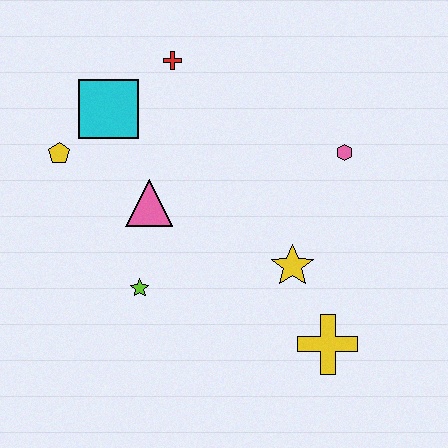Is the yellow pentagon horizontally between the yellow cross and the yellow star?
No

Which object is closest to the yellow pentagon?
The cyan square is closest to the yellow pentagon.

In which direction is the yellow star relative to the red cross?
The yellow star is below the red cross.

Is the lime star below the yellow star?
Yes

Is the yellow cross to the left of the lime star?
No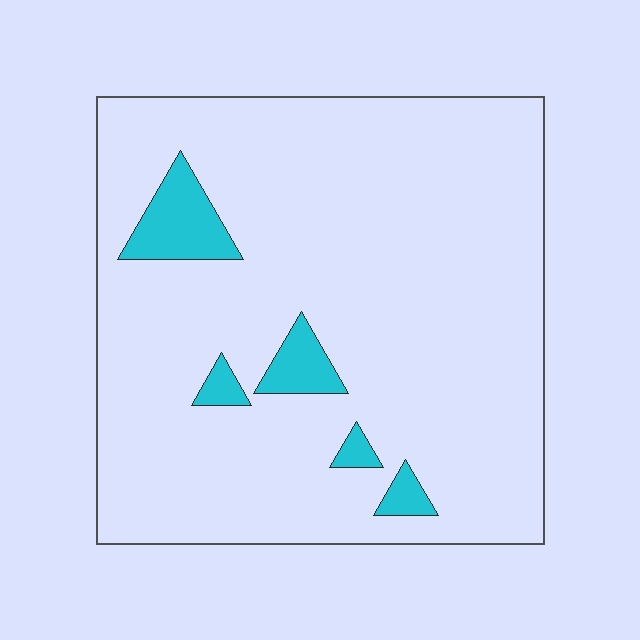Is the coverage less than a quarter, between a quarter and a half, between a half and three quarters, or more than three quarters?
Less than a quarter.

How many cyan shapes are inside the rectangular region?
5.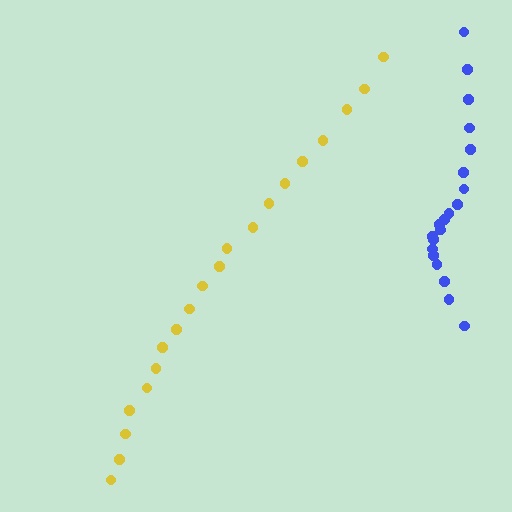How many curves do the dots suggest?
There are 2 distinct paths.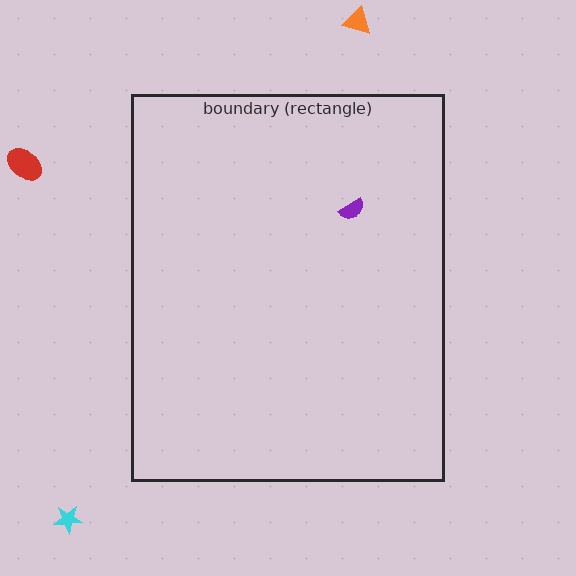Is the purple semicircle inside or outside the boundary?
Inside.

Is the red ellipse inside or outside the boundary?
Outside.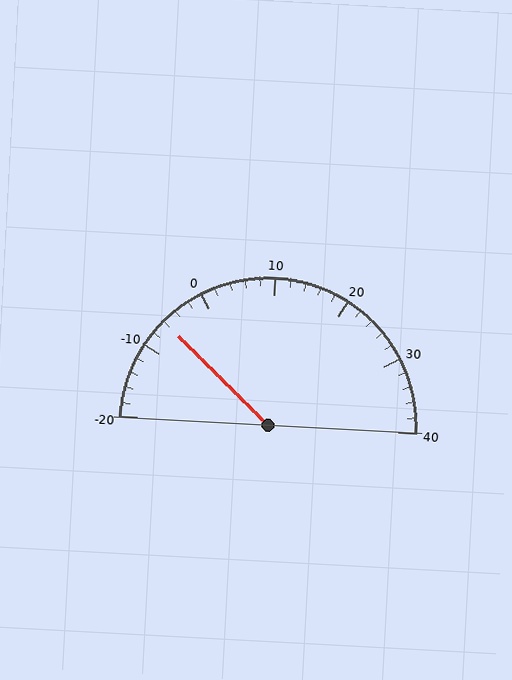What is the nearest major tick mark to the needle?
The nearest major tick mark is -10.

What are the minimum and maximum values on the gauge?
The gauge ranges from -20 to 40.